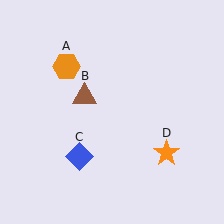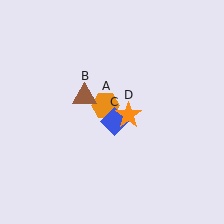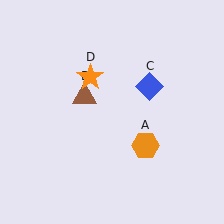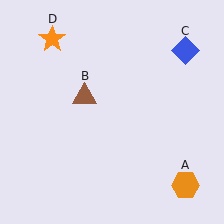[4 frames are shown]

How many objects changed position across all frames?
3 objects changed position: orange hexagon (object A), blue diamond (object C), orange star (object D).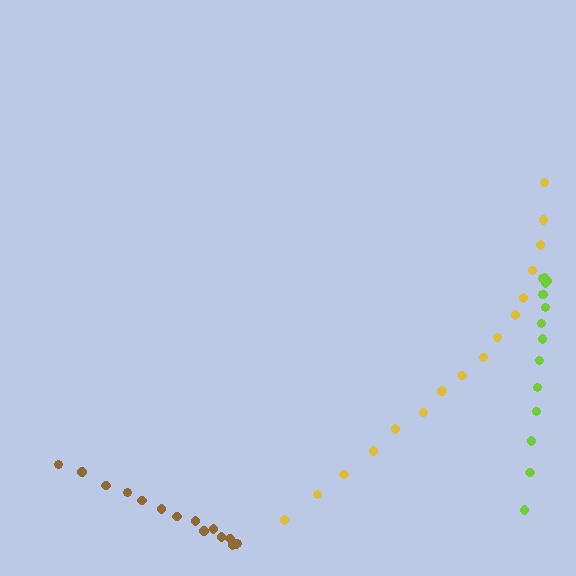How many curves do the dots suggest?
There are 3 distinct paths.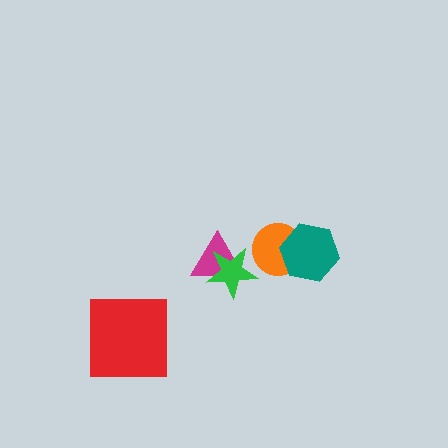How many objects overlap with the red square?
0 objects overlap with the red square.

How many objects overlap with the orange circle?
1 object overlaps with the orange circle.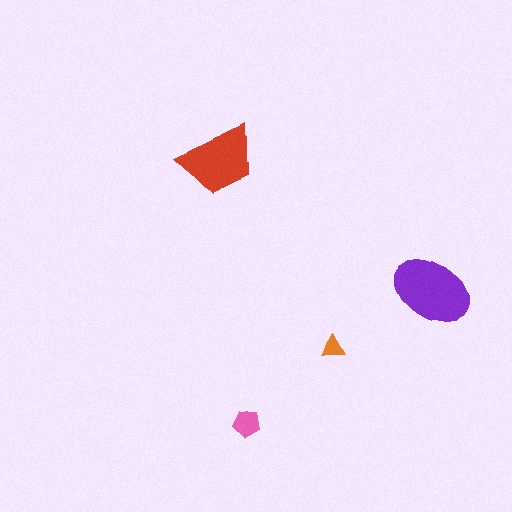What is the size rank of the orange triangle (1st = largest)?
4th.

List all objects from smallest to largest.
The orange triangle, the pink pentagon, the red trapezoid, the purple ellipse.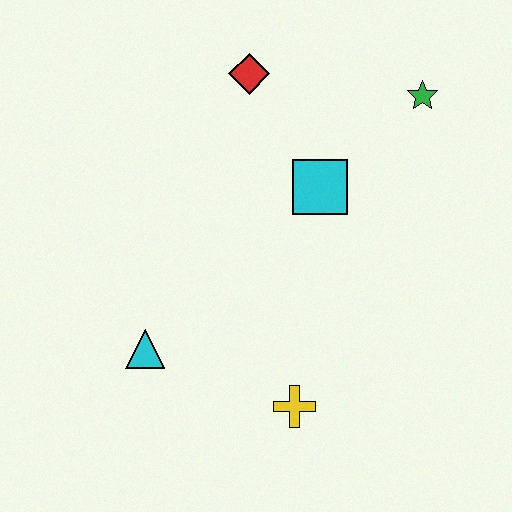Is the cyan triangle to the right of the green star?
No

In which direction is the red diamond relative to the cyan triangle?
The red diamond is above the cyan triangle.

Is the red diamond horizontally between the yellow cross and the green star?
No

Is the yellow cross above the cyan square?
No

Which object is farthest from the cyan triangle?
The green star is farthest from the cyan triangle.